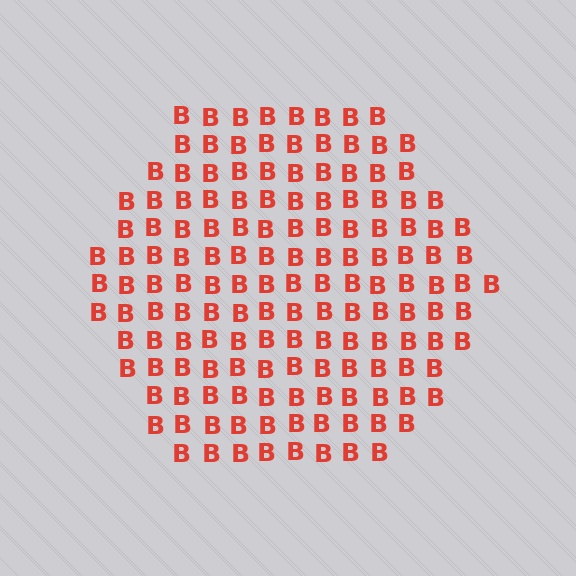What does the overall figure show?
The overall figure shows a hexagon.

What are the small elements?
The small elements are letter B's.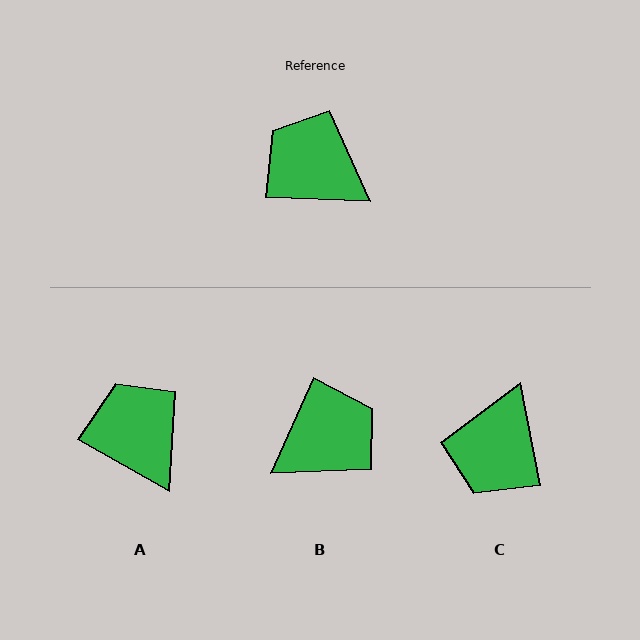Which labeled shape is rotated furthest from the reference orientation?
B, about 112 degrees away.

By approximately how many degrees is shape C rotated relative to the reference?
Approximately 103 degrees counter-clockwise.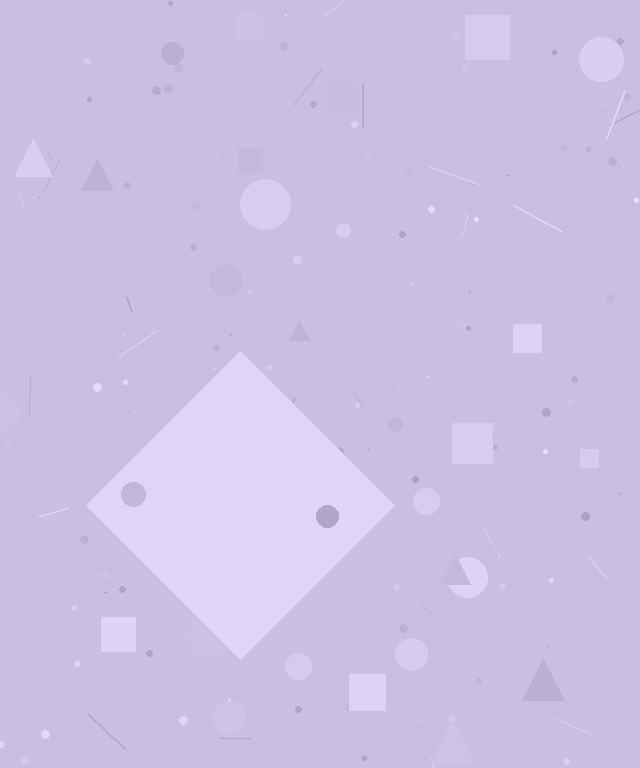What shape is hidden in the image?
A diamond is hidden in the image.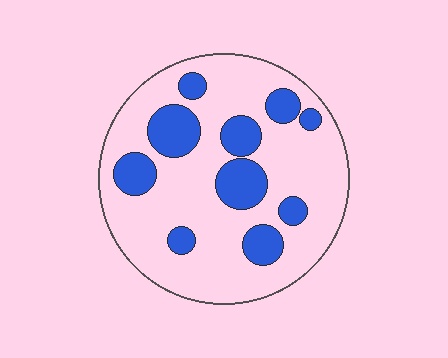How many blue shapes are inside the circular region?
10.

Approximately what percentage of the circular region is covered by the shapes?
Approximately 25%.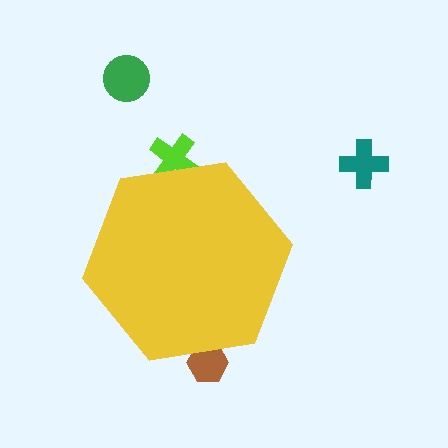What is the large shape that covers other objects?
A yellow hexagon.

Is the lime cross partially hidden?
Yes, the lime cross is partially hidden behind the yellow hexagon.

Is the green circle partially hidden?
No, the green circle is fully visible.